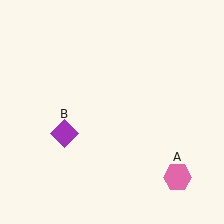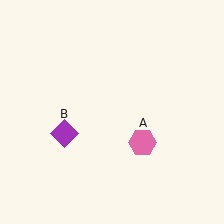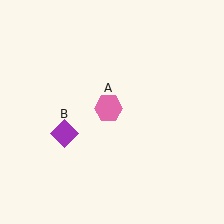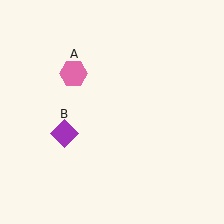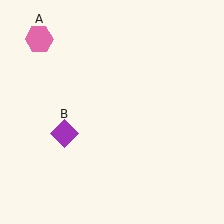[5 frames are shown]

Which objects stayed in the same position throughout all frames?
Purple diamond (object B) remained stationary.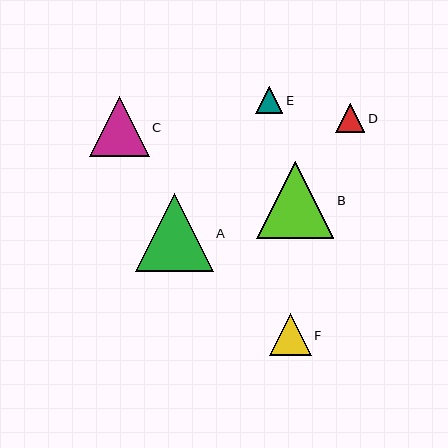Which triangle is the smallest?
Triangle E is the smallest with a size of approximately 27 pixels.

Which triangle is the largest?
Triangle B is the largest with a size of approximately 77 pixels.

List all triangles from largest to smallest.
From largest to smallest: B, A, C, F, D, E.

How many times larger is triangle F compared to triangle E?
Triangle F is approximately 1.5 times the size of triangle E.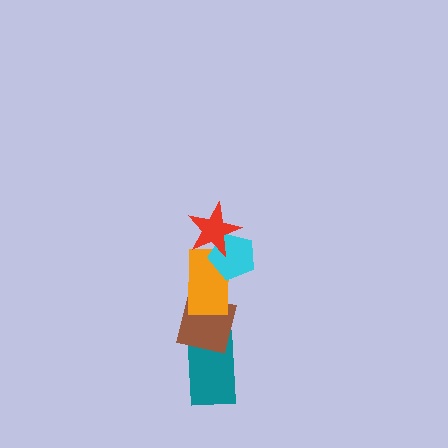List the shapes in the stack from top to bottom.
From top to bottom: the red star, the cyan pentagon, the orange rectangle, the brown square, the teal rectangle.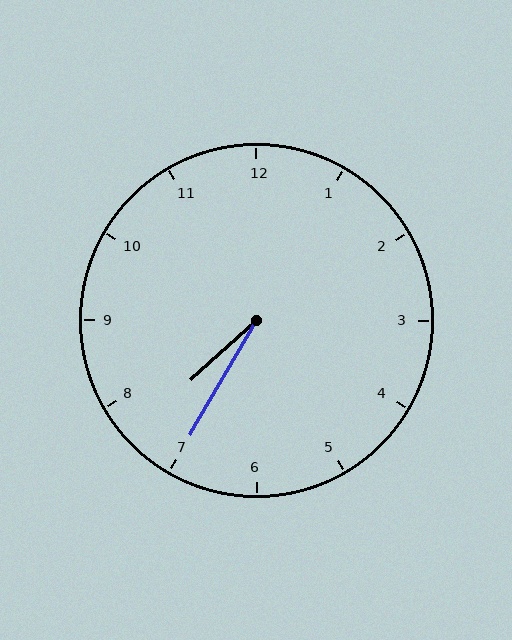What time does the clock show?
7:35.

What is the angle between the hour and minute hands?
Approximately 18 degrees.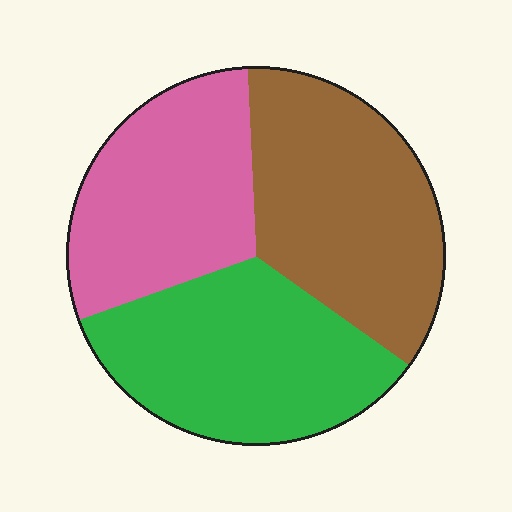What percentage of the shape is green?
Green takes up about one third (1/3) of the shape.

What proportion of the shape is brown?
Brown covers roughly 35% of the shape.